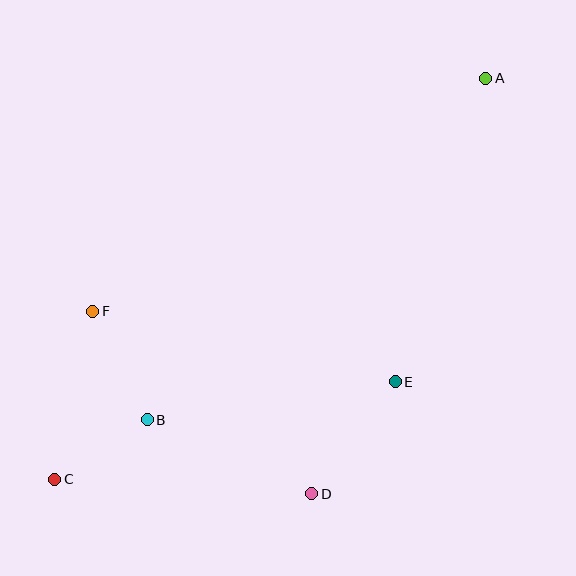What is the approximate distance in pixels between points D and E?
The distance between D and E is approximately 139 pixels.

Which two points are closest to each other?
Points B and C are closest to each other.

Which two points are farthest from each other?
Points A and C are farthest from each other.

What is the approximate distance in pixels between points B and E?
The distance between B and E is approximately 250 pixels.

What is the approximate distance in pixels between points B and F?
The distance between B and F is approximately 121 pixels.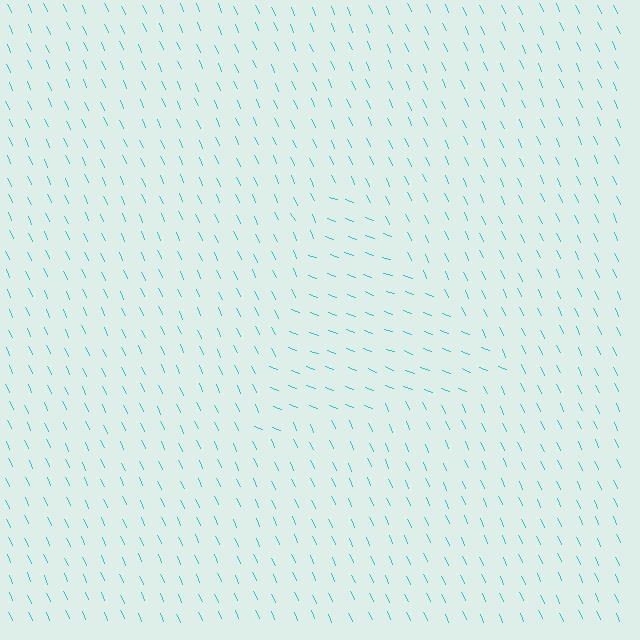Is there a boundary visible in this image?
Yes, there is a texture boundary formed by a change in line orientation.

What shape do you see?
I see a triangle.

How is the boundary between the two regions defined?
The boundary is defined purely by a change in line orientation (approximately 45 degrees difference). All lines are the same color and thickness.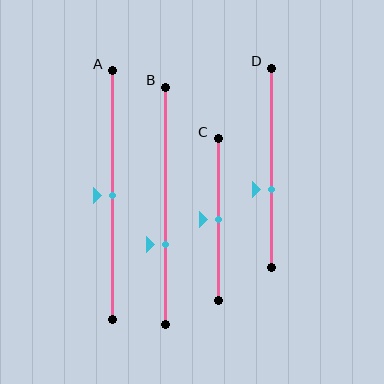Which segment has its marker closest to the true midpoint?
Segment A has its marker closest to the true midpoint.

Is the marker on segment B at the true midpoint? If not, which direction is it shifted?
No, the marker on segment B is shifted downward by about 16% of the segment length.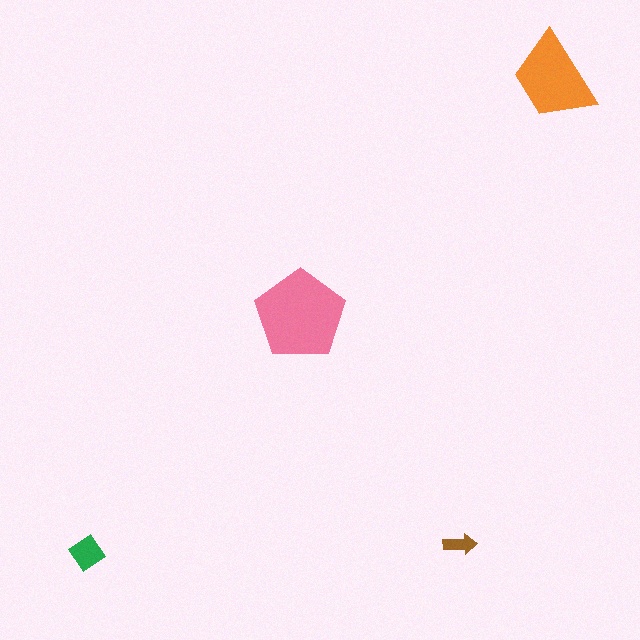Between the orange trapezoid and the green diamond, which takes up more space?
The orange trapezoid.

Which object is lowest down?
The green diamond is bottommost.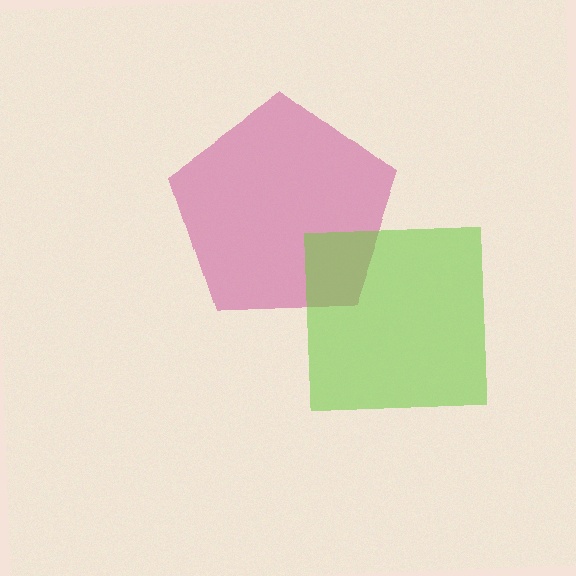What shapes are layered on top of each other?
The layered shapes are: a magenta pentagon, a lime square.